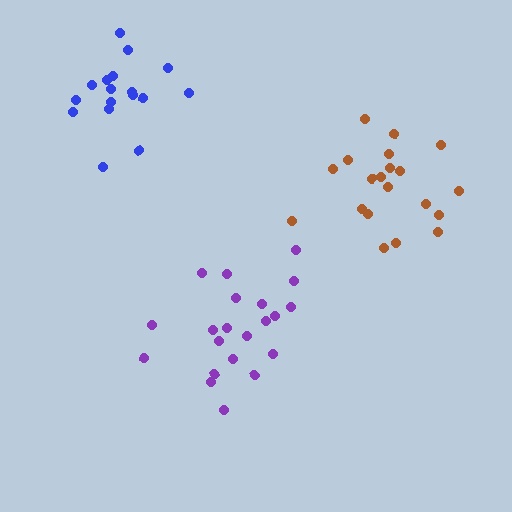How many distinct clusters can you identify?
There are 3 distinct clusters.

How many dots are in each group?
Group 1: 21 dots, Group 2: 20 dots, Group 3: 17 dots (58 total).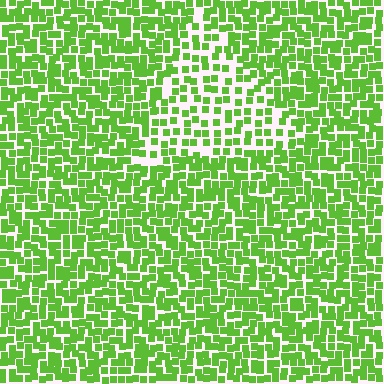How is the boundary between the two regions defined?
The boundary is defined by a change in element density (approximately 1.8x ratio). All elements are the same color, size, and shape.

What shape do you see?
I see a triangle.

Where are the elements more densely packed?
The elements are more densely packed outside the triangle boundary.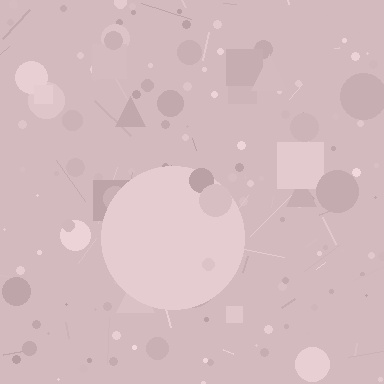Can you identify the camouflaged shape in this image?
The camouflaged shape is a circle.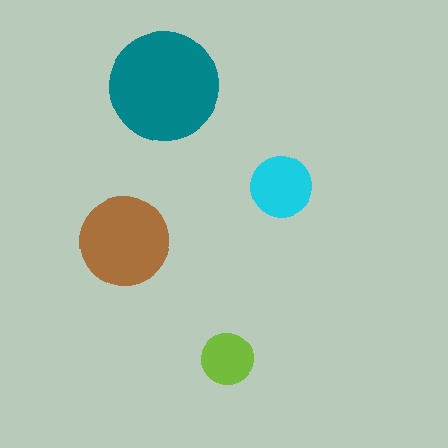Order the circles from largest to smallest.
the teal one, the brown one, the cyan one, the lime one.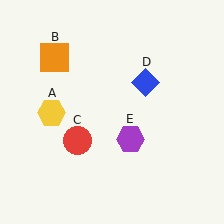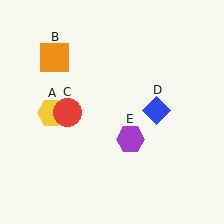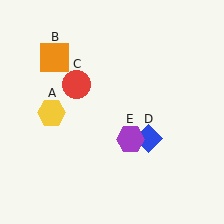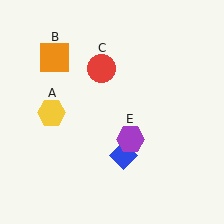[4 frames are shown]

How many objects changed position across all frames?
2 objects changed position: red circle (object C), blue diamond (object D).